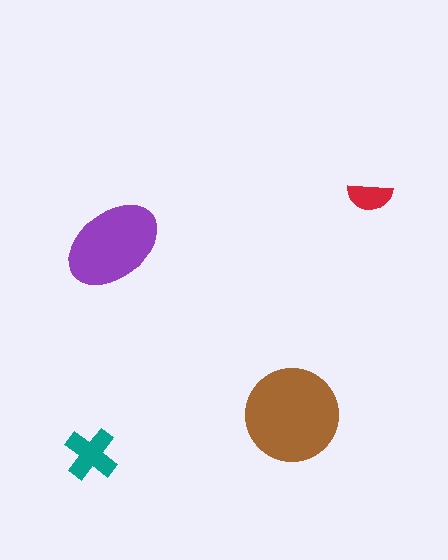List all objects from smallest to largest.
The red semicircle, the teal cross, the purple ellipse, the brown circle.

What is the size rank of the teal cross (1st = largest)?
3rd.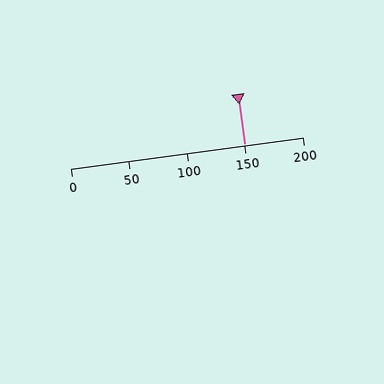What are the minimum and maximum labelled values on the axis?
The axis runs from 0 to 200.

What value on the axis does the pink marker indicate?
The marker indicates approximately 150.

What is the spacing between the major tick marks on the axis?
The major ticks are spaced 50 apart.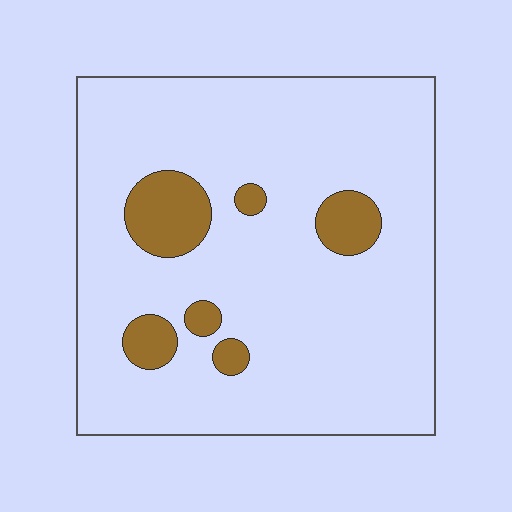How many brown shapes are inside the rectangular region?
6.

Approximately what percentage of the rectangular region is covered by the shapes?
Approximately 10%.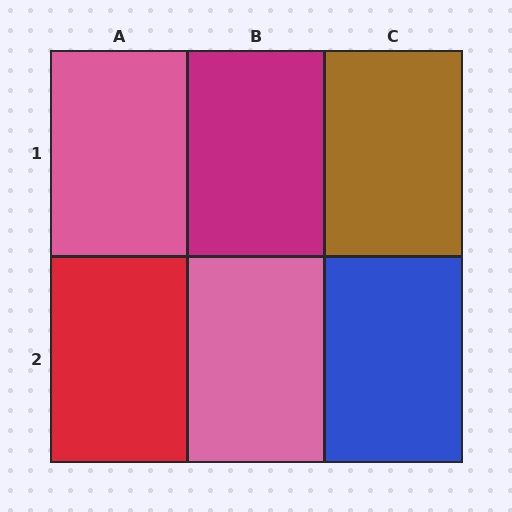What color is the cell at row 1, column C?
Brown.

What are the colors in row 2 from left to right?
Red, pink, blue.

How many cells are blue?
1 cell is blue.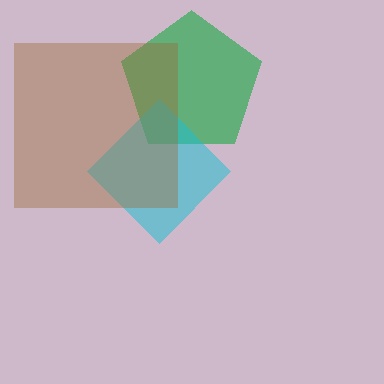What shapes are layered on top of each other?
The layered shapes are: a green pentagon, a cyan diamond, a brown square.